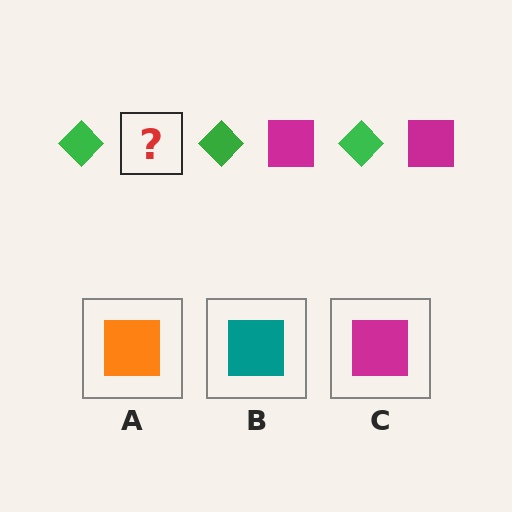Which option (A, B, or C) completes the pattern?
C.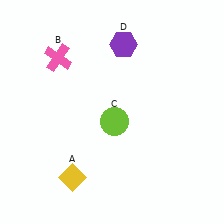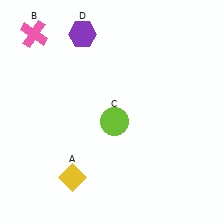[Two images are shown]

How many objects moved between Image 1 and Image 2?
2 objects moved between the two images.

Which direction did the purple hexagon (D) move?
The purple hexagon (D) moved left.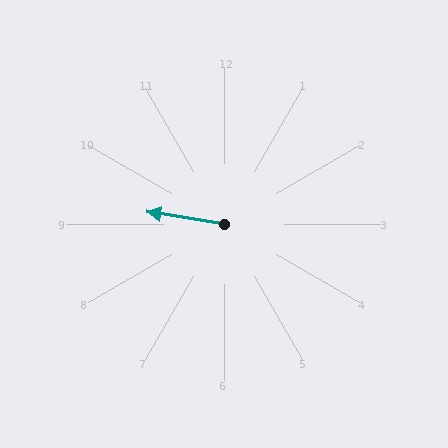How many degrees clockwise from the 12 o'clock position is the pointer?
Approximately 279 degrees.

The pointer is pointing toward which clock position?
Roughly 9 o'clock.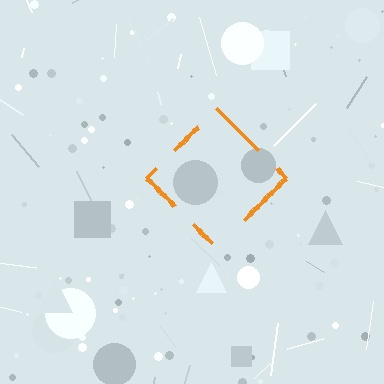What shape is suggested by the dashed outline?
The dashed outline suggests a diamond.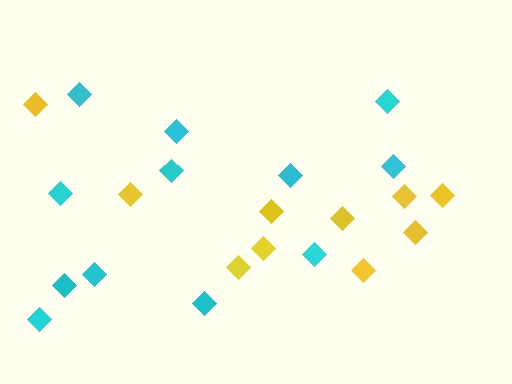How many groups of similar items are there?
There are 2 groups: one group of yellow diamonds (10) and one group of cyan diamonds (12).